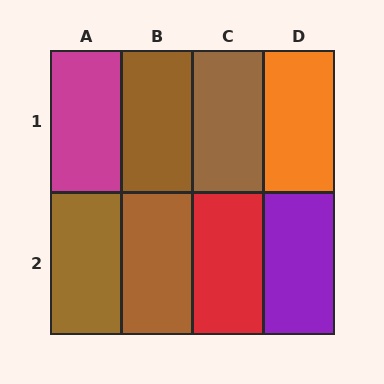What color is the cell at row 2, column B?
Brown.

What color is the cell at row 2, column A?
Brown.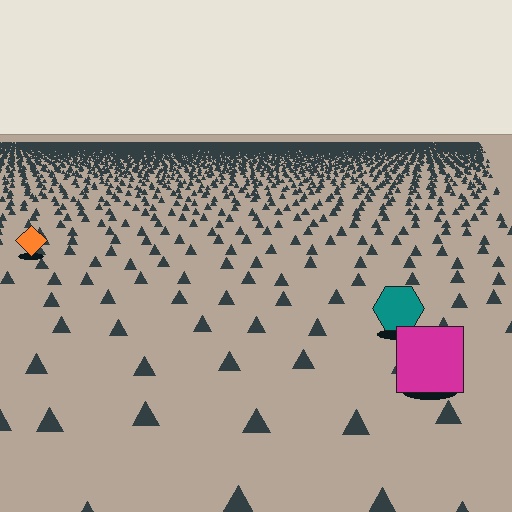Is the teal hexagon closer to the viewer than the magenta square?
No. The magenta square is closer — you can tell from the texture gradient: the ground texture is coarser near it.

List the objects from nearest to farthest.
From nearest to farthest: the magenta square, the teal hexagon, the orange diamond.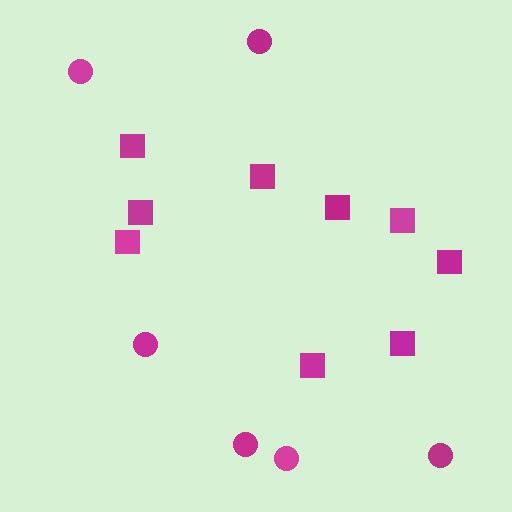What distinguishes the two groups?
There are 2 groups: one group of circles (6) and one group of squares (9).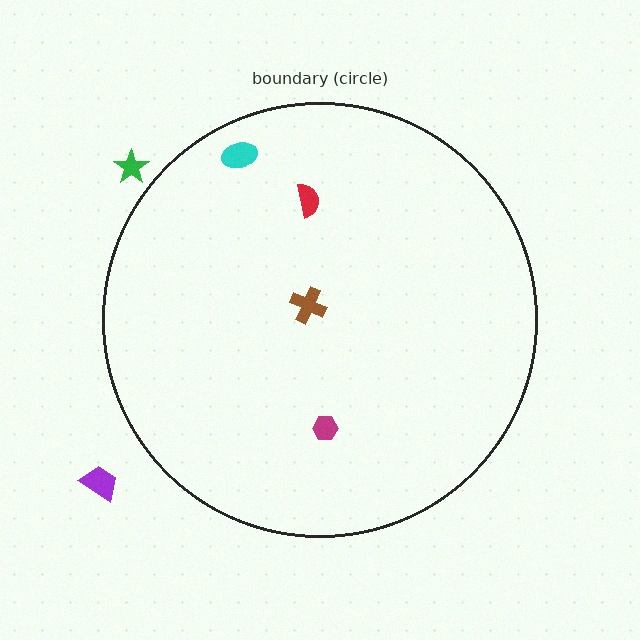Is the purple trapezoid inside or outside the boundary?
Outside.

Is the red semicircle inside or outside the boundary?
Inside.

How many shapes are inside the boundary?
4 inside, 2 outside.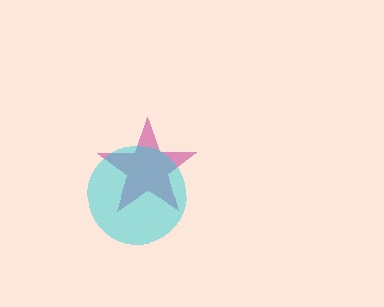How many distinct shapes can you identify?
There are 2 distinct shapes: a magenta star, a cyan circle.